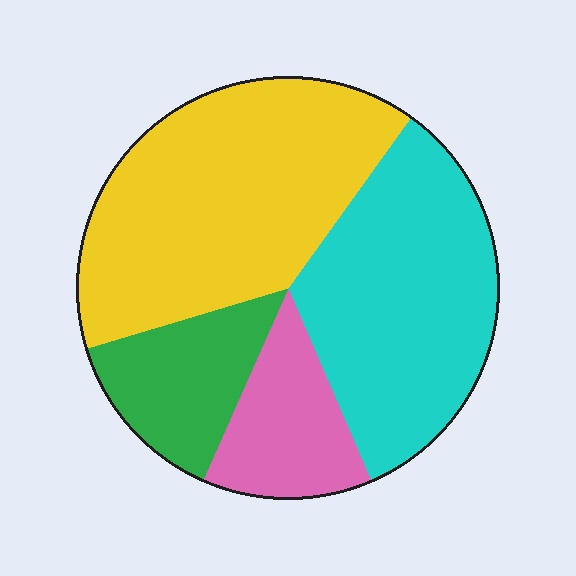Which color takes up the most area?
Yellow, at roughly 40%.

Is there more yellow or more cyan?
Yellow.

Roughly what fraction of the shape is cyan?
Cyan covers around 35% of the shape.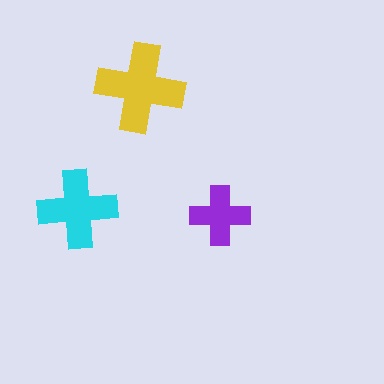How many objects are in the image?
There are 3 objects in the image.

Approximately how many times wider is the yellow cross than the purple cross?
About 1.5 times wider.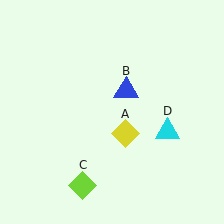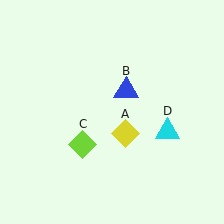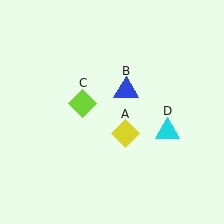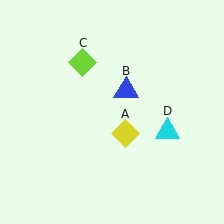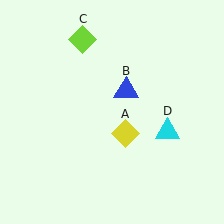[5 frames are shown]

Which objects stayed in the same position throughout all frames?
Yellow diamond (object A) and blue triangle (object B) and cyan triangle (object D) remained stationary.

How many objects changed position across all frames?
1 object changed position: lime diamond (object C).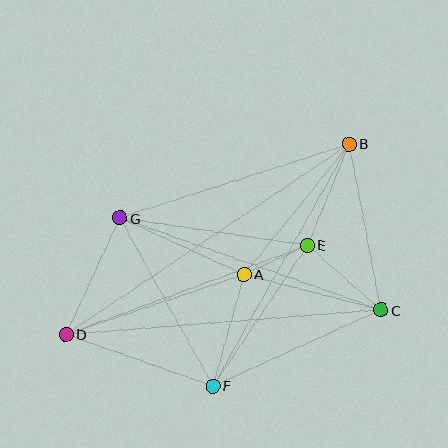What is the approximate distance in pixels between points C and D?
The distance between C and D is approximately 316 pixels.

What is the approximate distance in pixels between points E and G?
The distance between E and G is approximately 189 pixels.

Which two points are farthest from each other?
Points B and D are farthest from each other.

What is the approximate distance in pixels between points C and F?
The distance between C and F is approximately 184 pixels.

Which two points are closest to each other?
Points A and E are closest to each other.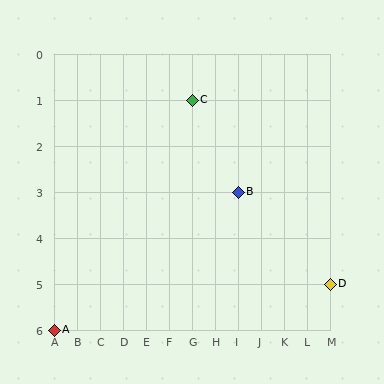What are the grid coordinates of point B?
Point B is at grid coordinates (I, 3).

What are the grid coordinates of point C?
Point C is at grid coordinates (G, 1).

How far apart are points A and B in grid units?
Points A and B are 8 columns and 3 rows apart (about 8.5 grid units diagonally).